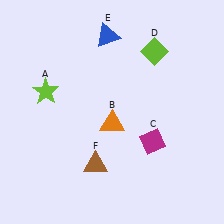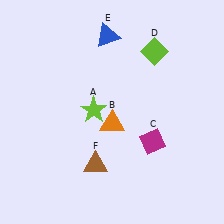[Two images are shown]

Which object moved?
The lime star (A) moved right.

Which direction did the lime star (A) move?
The lime star (A) moved right.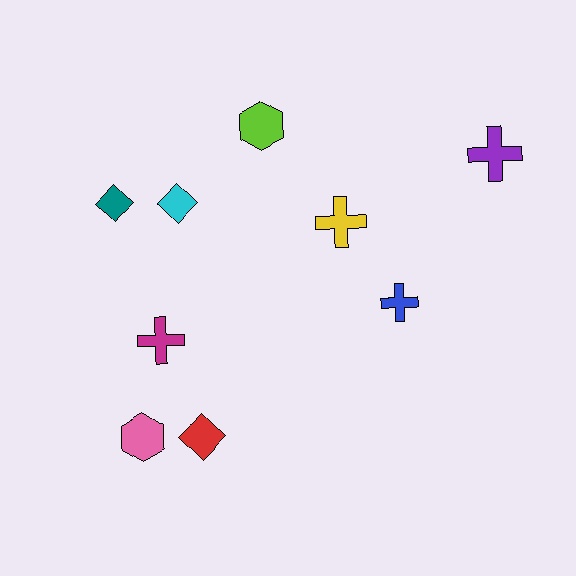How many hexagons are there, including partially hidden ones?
There are 2 hexagons.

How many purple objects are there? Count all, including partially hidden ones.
There is 1 purple object.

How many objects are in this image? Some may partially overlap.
There are 9 objects.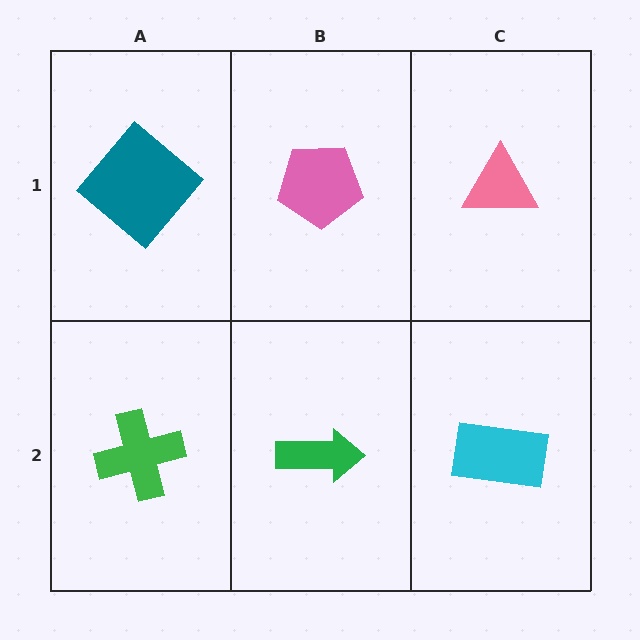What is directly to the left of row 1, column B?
A teal diamond.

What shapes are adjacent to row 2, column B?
A pink pentagon (row 1, column B), a green cross (row 2, column A), a cyan rectangle (row 2, column C).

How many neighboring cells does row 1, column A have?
2.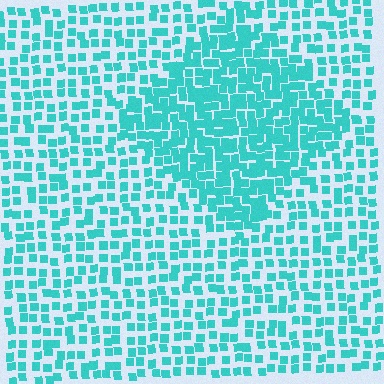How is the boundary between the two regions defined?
The boundary is defined by a change in element density (approximately 1.9x ratio). All elements are the same color, size, and shape.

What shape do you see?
I see a diamond.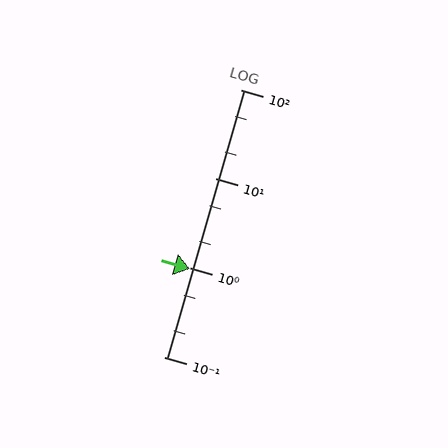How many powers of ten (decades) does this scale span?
The scale spans 3 decades, from 0.1 to 100.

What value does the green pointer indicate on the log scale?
The pointer indicates approximately 0.97.